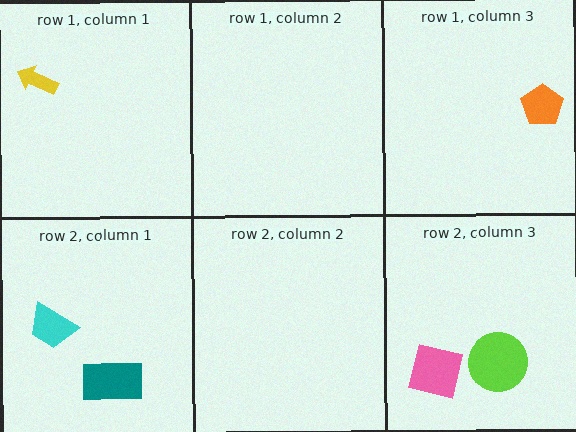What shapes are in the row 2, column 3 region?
The pink square, the lime circle.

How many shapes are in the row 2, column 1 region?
2.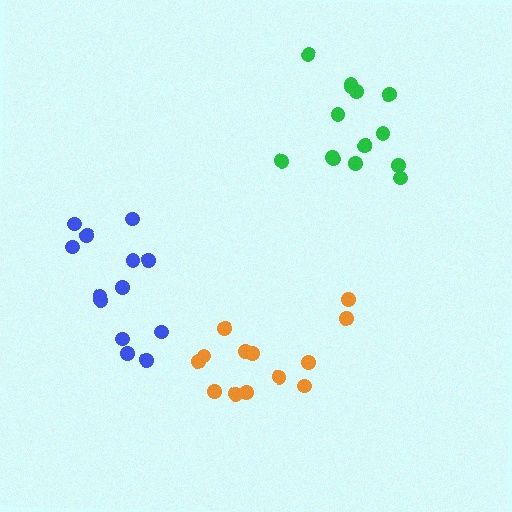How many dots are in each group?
Group 1: 13 dots, Group 2: 13 dots, Group 3: 14 dots (40 total).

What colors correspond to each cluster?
The clusters are colored: blue, orange, green.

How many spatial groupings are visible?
There are 3 spatial groupings.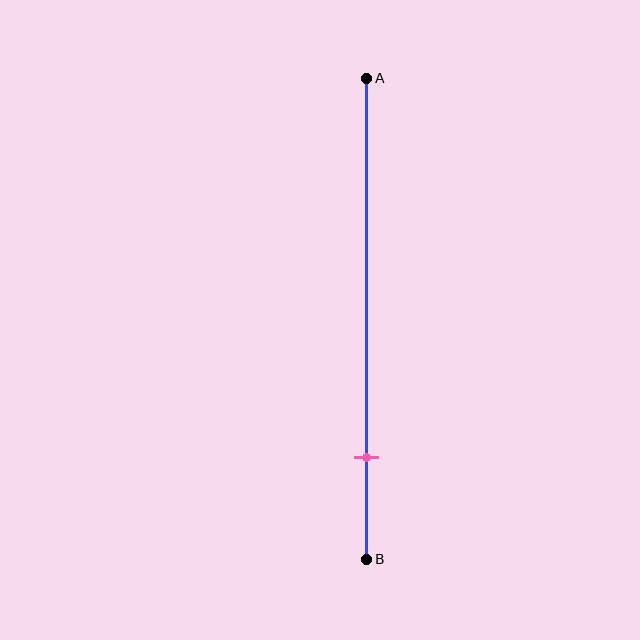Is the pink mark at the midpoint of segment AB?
No, the mark is at about 80% from A, not at the 50% midpoint.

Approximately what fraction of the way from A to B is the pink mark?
The pink mark is approximately 80% of the way from A to B.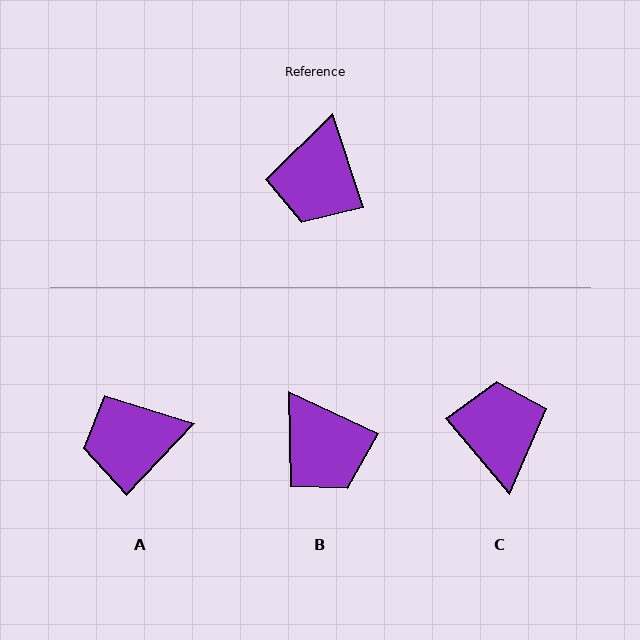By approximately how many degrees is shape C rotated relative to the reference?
Approximately 158 degrees clockwise.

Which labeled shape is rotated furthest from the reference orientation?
C, about 158 degrees away.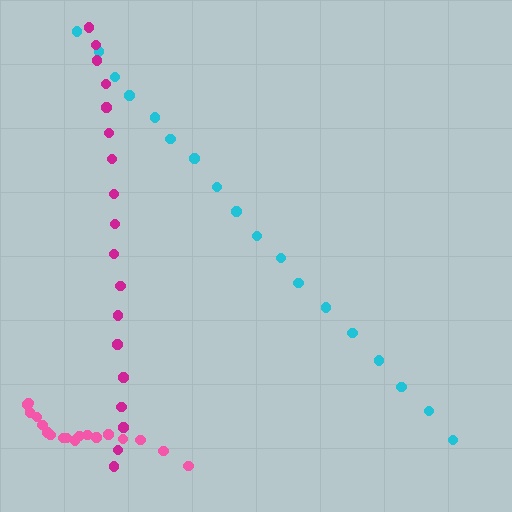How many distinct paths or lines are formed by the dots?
There are 3 distinct paths.